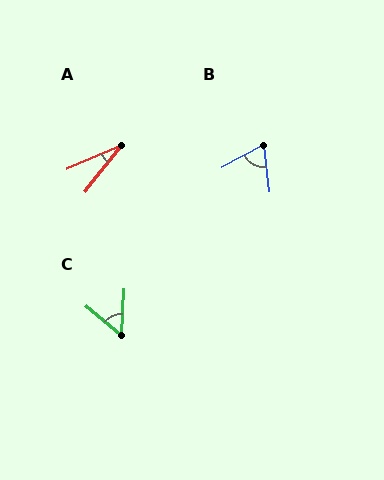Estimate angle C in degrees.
Approximately 53 degrees.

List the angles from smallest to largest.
A (28°), C (53°), B (68°).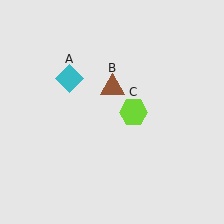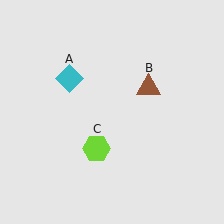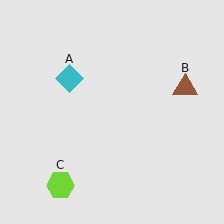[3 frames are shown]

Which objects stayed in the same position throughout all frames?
Cyan diamond (object A) remained stationary.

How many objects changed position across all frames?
2 objects changed position: brown triangle (object B), lime hexagon (object C).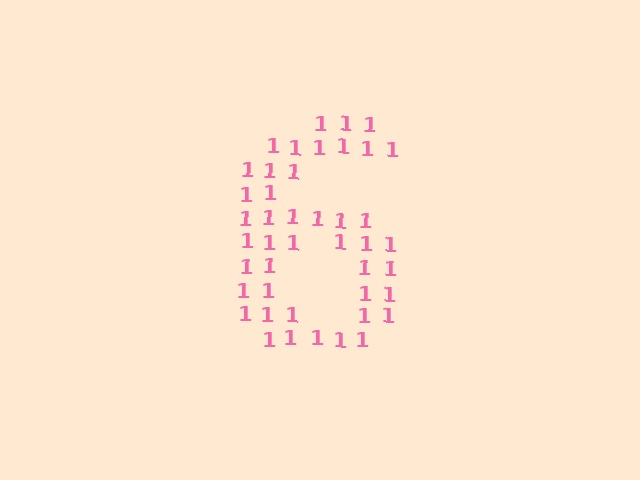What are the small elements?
The small elements are digit 1's.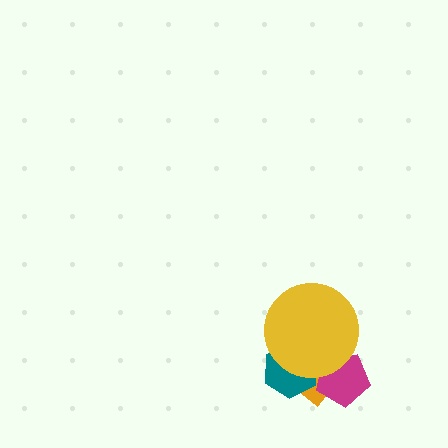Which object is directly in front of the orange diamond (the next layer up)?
The magenta pentagon is directly in front of the orange diamond.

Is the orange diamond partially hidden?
Yes, it is partially covered by another shape.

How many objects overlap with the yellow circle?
3 objects overlap with the yellow circle.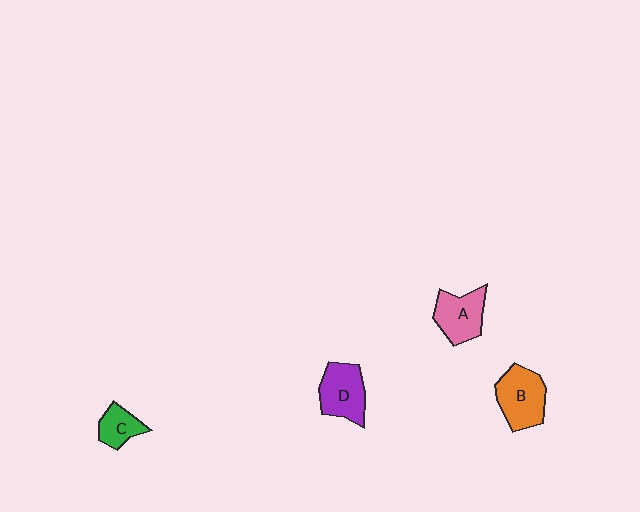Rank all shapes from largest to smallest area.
From largest to smallest: B (orange), D (purple), A (pink), C (green).